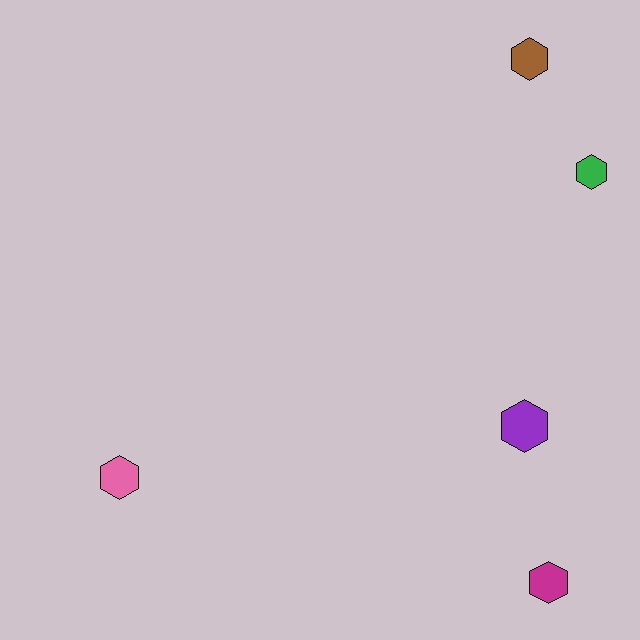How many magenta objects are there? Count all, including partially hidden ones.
There is 1 magenta object.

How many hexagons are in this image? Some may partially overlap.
There are 5 hexagons.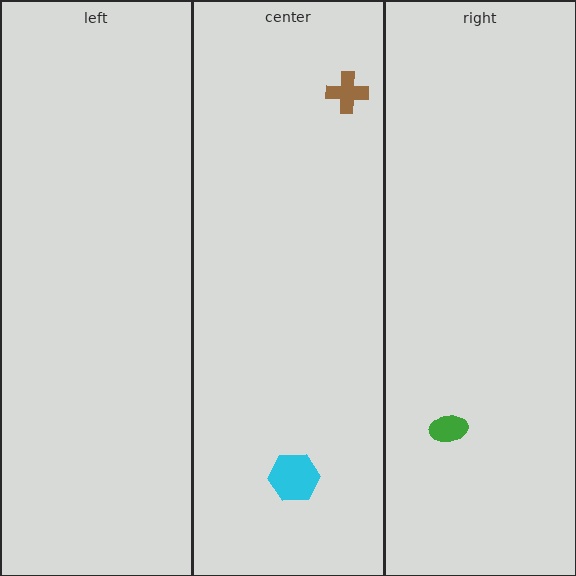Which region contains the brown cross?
The center region.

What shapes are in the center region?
The brown cross, the cyan hexagon.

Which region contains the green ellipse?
The right region.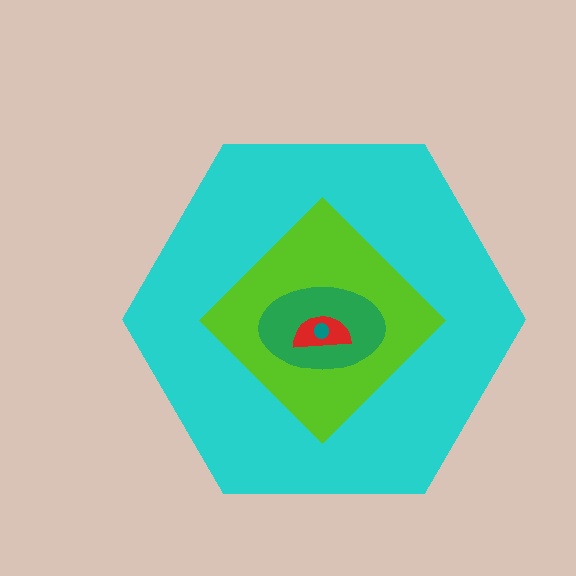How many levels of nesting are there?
5.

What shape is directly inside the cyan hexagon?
The lime diamond.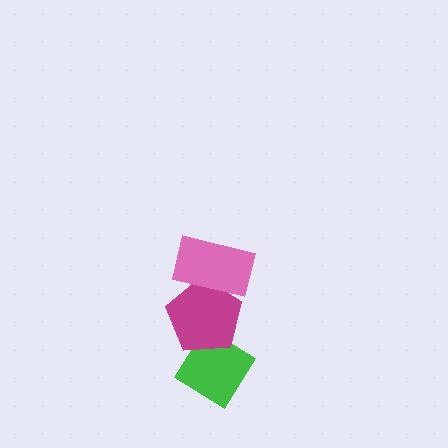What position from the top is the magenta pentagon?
The magenta pentagon is 2nd from the top.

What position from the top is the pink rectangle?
The pink rectangle is 1st from the top.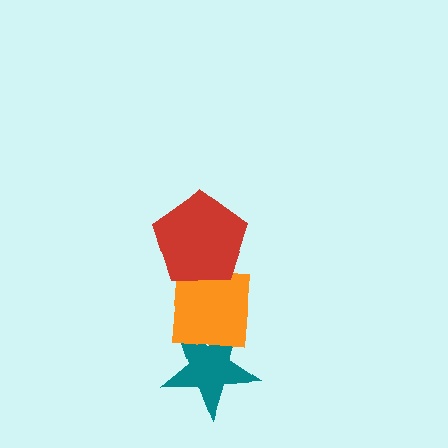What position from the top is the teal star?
The teal star is 3rd from the top.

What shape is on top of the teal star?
The orange square is on top of the teal star.